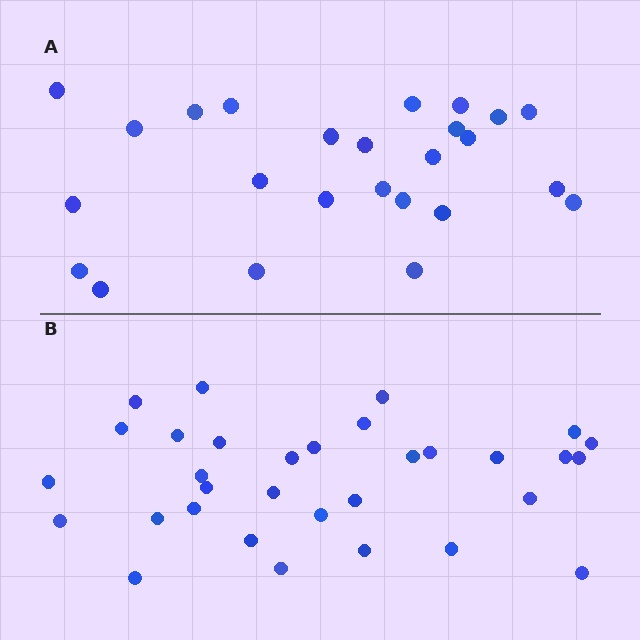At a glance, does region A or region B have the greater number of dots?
Region B (the bottom region) has more dots.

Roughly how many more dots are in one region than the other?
Region B has roughly 8 or so more dots than region A.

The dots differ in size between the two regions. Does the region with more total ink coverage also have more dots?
No. Region A has more total ink coverage because its dots are larger, but region B actually contains more individual dots. Total area can be misleading — the number of items is what matters here.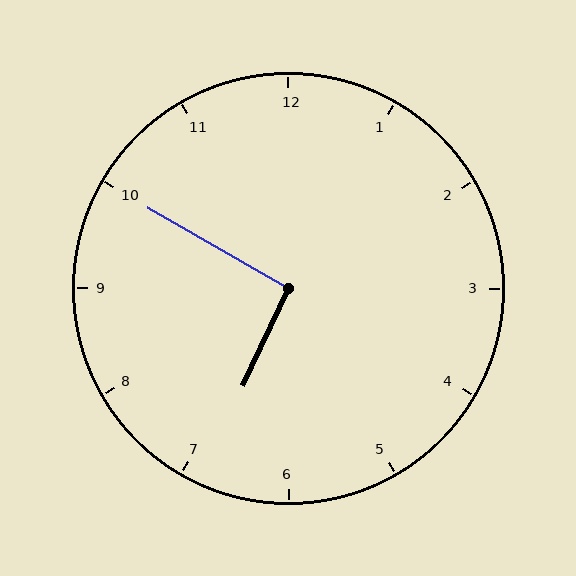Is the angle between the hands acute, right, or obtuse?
It is right.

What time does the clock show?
6:50.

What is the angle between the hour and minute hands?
Approximately 95 degrees.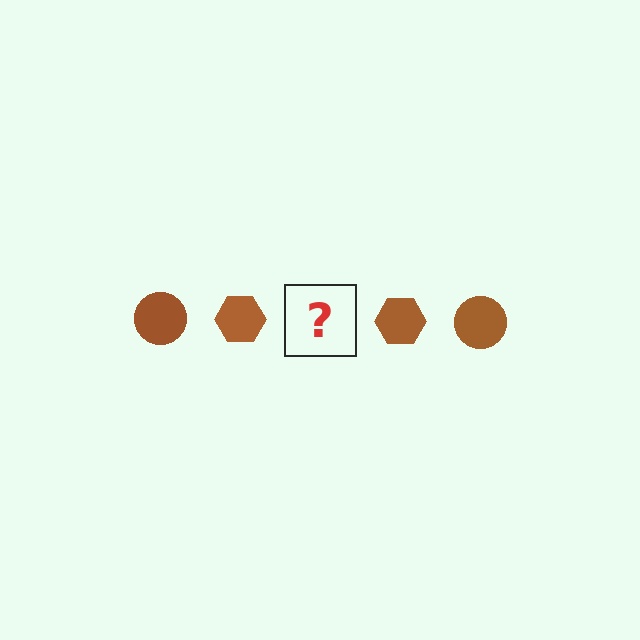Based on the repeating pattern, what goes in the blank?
The blank should be a brown circle.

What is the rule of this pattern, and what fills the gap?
The rule is that the pattern cycles through circle, hexagon shapes in brown. The gap should be filled with a brown circle.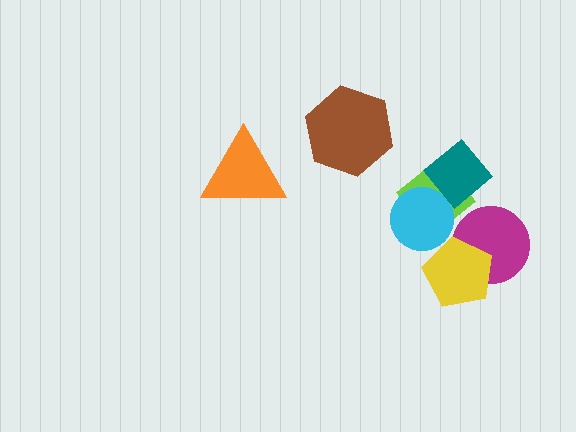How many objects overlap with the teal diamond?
2 objects overlap with the teal diamond.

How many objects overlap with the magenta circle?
1 object overlaps with the magenta circle.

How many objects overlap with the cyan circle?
2 objects overlap with the cyan circle.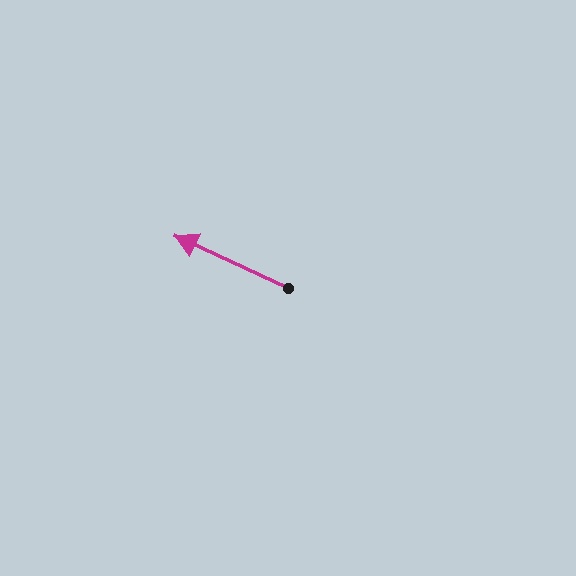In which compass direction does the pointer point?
Northwest.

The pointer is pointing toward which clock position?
Roughly 10 o'clock.